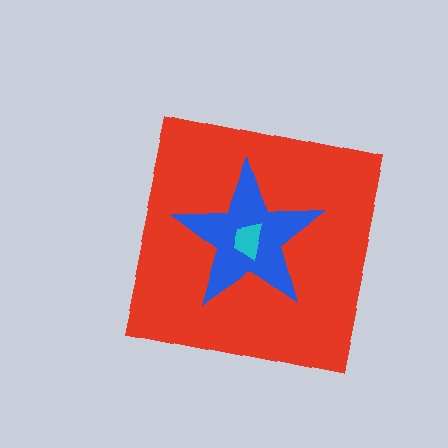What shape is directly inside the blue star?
The cyan trapezoid.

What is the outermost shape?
The red square.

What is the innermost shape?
The cyan trapezoid.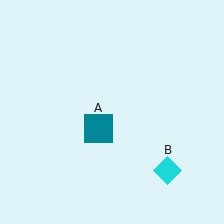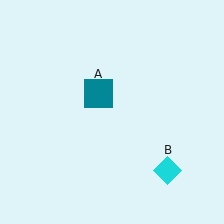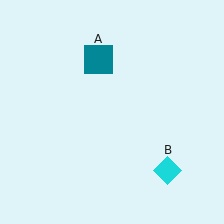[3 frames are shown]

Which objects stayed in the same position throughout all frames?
Cyan diamond (object B) remained stationary.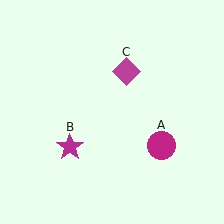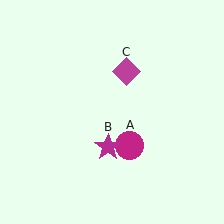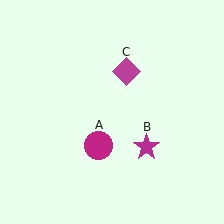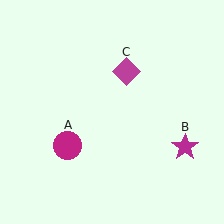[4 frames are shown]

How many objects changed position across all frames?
2 objects changed position: magenta circle (object A), magenta star (object B).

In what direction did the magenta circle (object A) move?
The magenta circle (object A) moved left.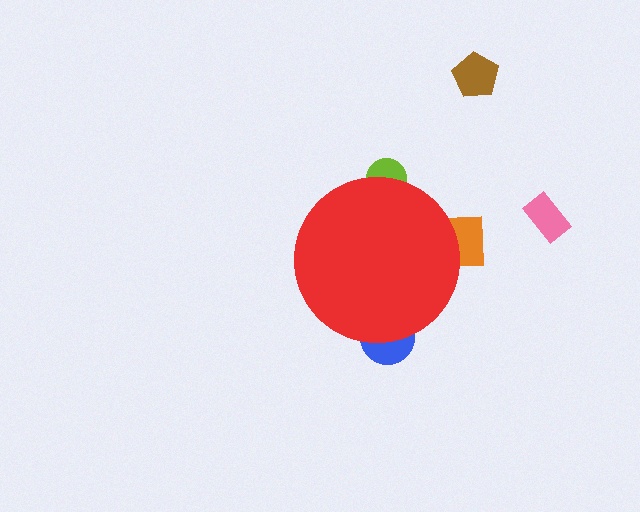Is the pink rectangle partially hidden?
No, the pink rectangle is fully visible.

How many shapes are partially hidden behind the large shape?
3 shapes are partially hidden.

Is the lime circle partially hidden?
Yes, the lime circle is partially hidden behind the red circle.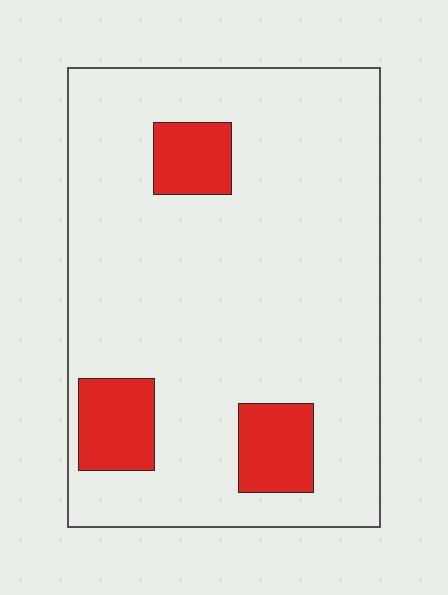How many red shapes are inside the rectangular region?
3.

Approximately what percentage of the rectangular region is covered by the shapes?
Approximately 15%.